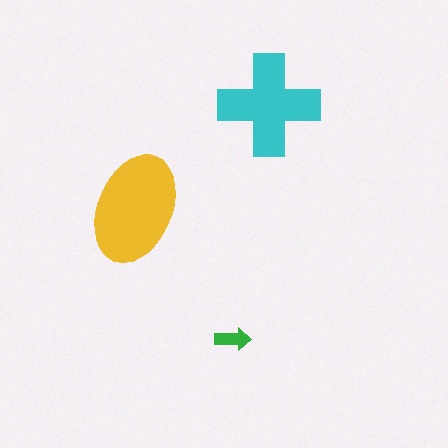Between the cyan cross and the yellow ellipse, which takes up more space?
The yellow ellipse.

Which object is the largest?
The yellow ellipse.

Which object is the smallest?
The green arrow.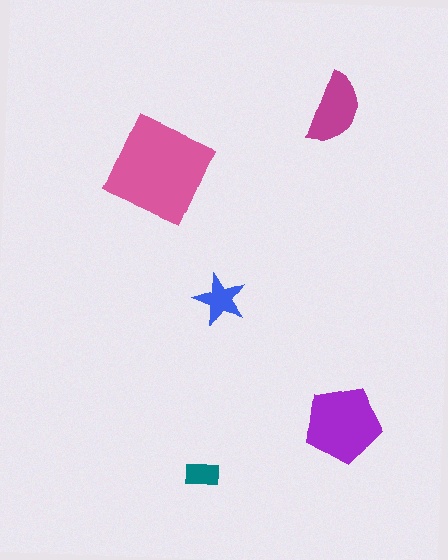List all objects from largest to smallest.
The pink diamond, the purple pentagon, the magenta semicircle, the blue star, the teal rectangle.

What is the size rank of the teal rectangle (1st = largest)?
5th.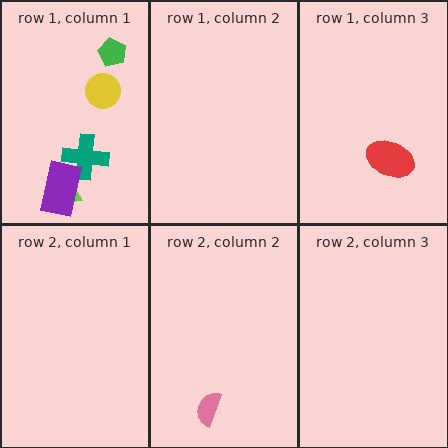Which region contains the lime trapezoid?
The row 1, column 1 region.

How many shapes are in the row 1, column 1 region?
5.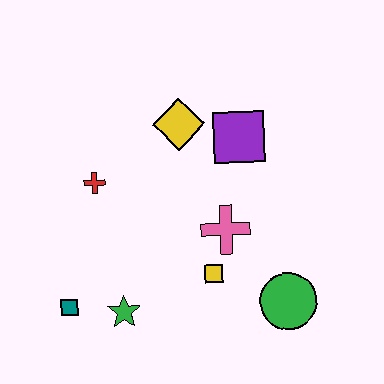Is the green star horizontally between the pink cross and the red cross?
Yes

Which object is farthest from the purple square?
The teal square is farthest from the purple square.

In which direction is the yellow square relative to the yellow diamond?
The yellow square is below the yellow diamond.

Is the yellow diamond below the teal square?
No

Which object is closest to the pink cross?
The yellow square is closest to the pink cross.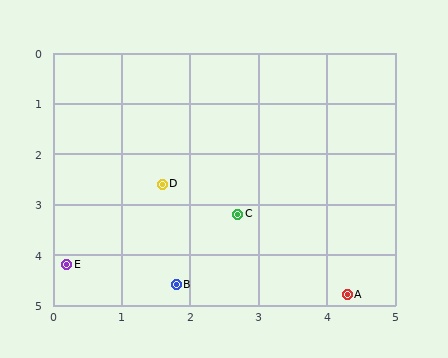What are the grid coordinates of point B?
Point B is at approximately (1.8, 4.6).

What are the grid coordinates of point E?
Point E is at approximately (0.2, 4.2).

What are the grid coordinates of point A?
Point A is at approximately (4.3, 4.8).